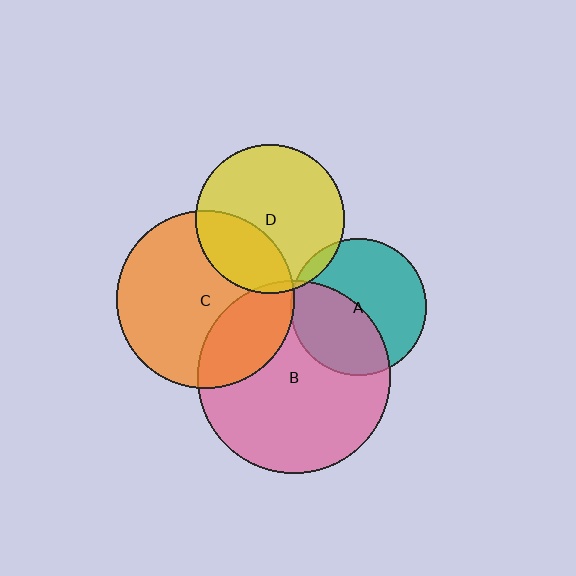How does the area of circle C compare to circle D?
Approximately 1.4 times.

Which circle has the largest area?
Circle B (pink).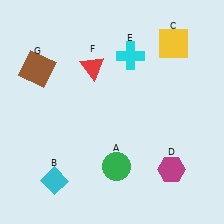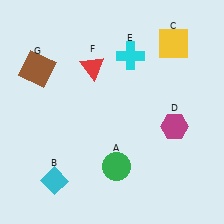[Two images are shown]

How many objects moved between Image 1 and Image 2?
1 object moved between the two images.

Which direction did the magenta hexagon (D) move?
The magenta hexagon (D) moved up.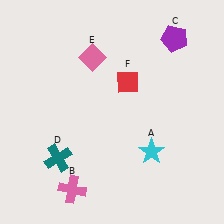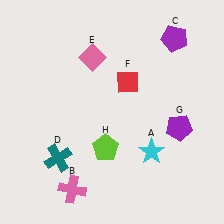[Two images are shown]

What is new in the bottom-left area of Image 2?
A lime pentagon (H) was added in the bottom-left area of Image 2.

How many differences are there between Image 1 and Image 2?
There are 2 differences between the two images.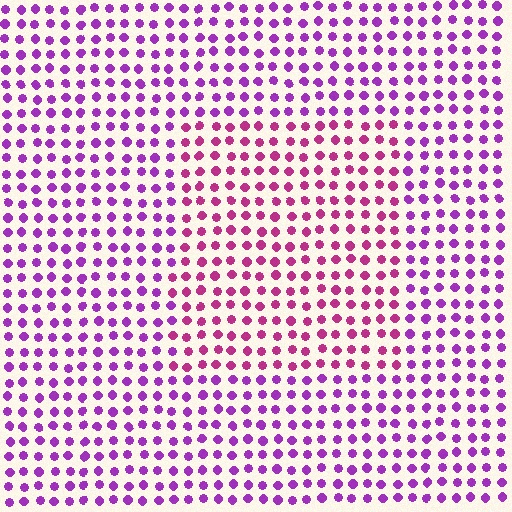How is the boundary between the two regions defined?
The boundary is defined purely by a slight shift in hue (about 33 degrees). Spacing, size, and orientation are identical on both sides.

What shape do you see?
I see a rectangle.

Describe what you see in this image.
The image is filled with small purple elements in a uniform arrangement. A rectangle-shaped region is visible where the elements are tinted to a slightly different hue, forming a subtle color boundary.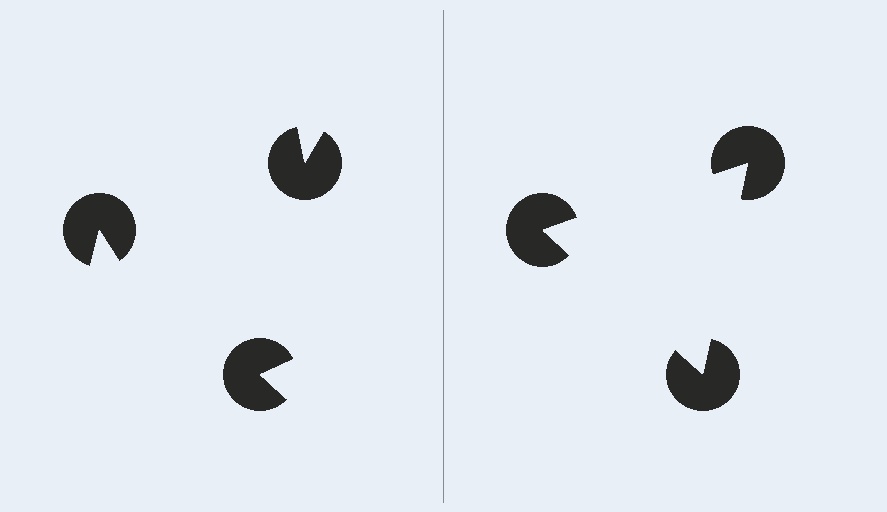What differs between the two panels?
The pac-man discs are positioned identically on both sides; only the wedge orientations differ. On the right they align to a triangle; on the left they are misaligned.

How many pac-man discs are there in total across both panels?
6 — 3 on each side.